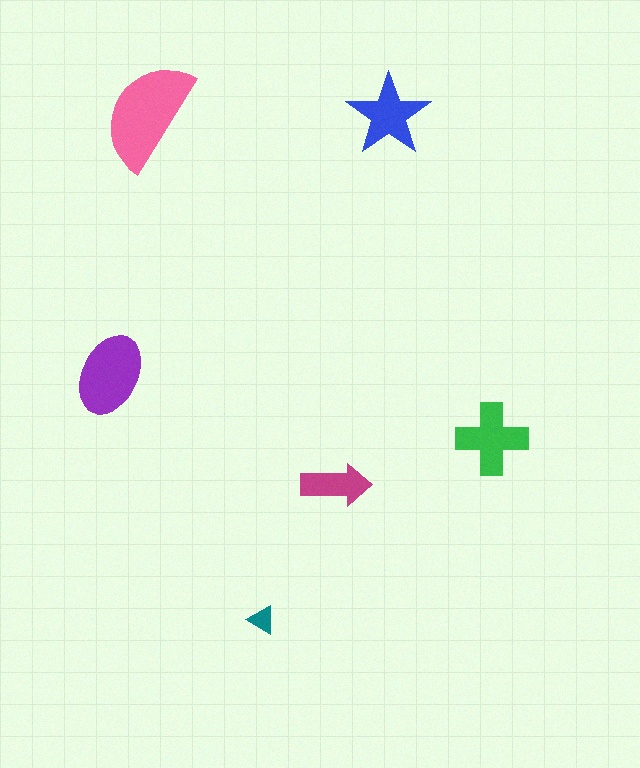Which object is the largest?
The pink semicircle.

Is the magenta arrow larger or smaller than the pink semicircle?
Smaller.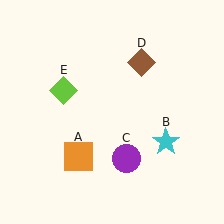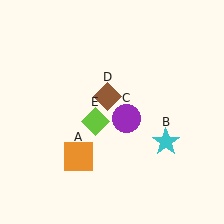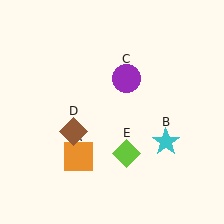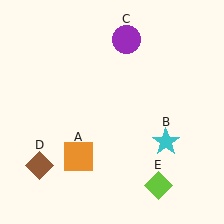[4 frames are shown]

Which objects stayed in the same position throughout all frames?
Orange square (object A) and cyan star (object B) remained stationary.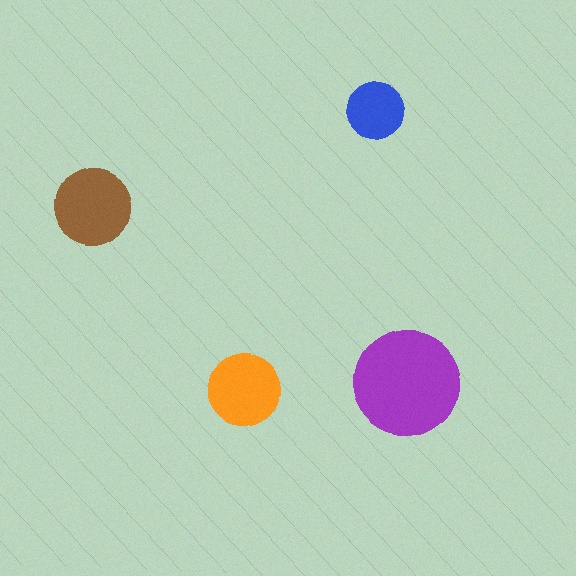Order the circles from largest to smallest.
the purple one, the brown one, the orange one, the blue one.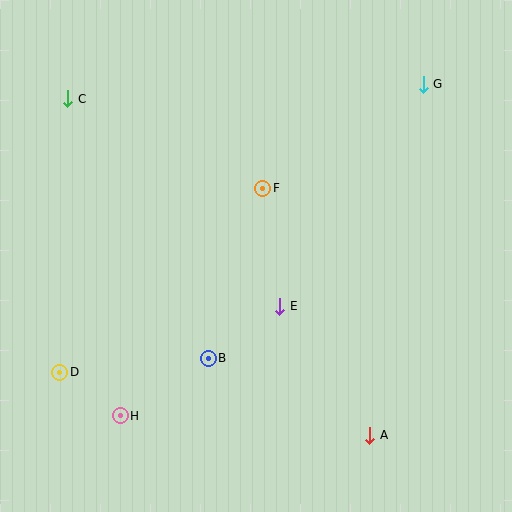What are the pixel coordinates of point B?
Point B is at (208, 359).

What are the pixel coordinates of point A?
Point A is at (370, 435).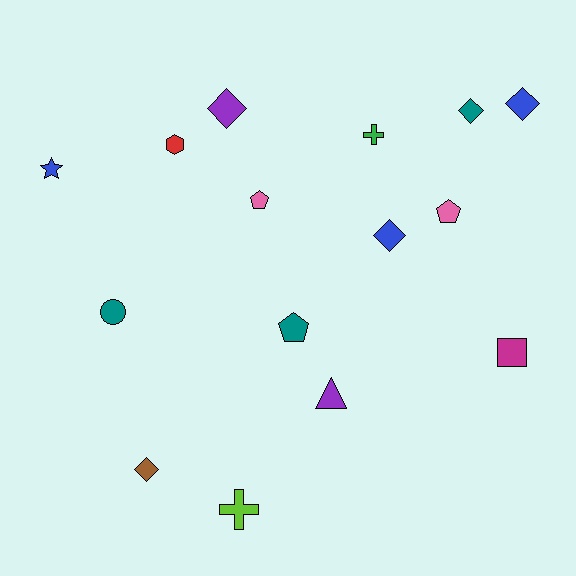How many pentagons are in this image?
There are 3 pentagons.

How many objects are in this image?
There are 15 objects.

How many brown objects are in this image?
There is 1 brown object.